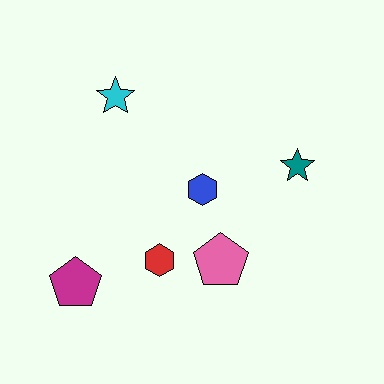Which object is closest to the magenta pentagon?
The red hexagon is closest to the magenta pentagon.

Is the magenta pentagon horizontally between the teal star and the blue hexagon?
No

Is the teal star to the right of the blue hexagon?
Yes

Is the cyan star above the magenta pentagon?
Yes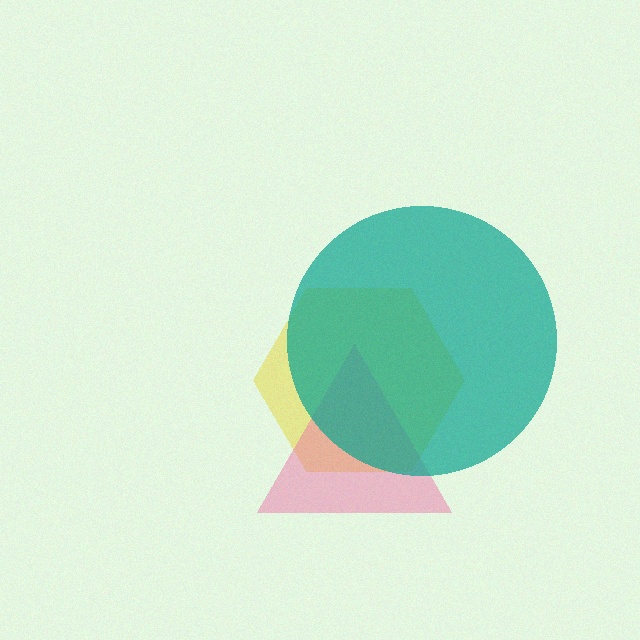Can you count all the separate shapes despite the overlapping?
Yes, there are 3 separate shapes.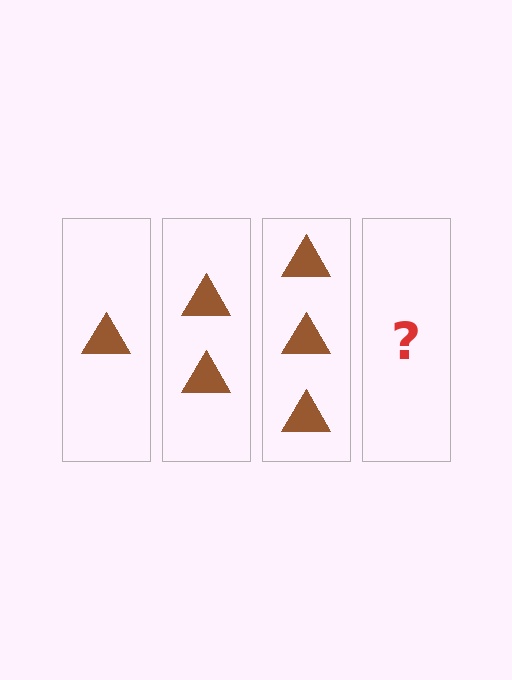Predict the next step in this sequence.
The next step is 4 triangles.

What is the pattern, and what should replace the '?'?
The pattern is that each step adds one more triangle. The '?' should be 4 triangles.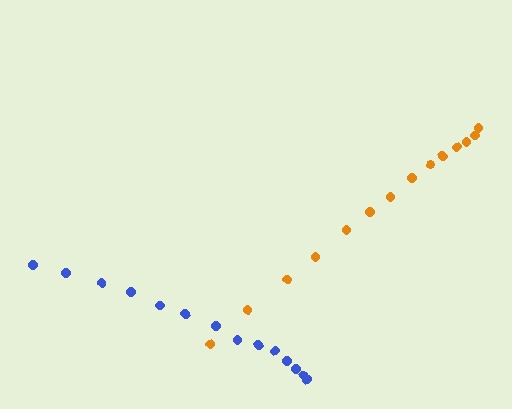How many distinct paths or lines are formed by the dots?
There are 2 distinct paths.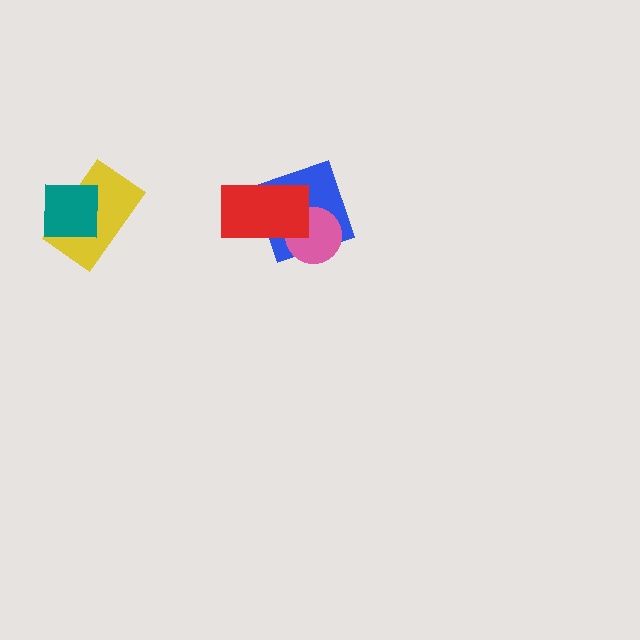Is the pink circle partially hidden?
Yes, it is partially covered by another shape.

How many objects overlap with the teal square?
1 object overlaps with the teal square.